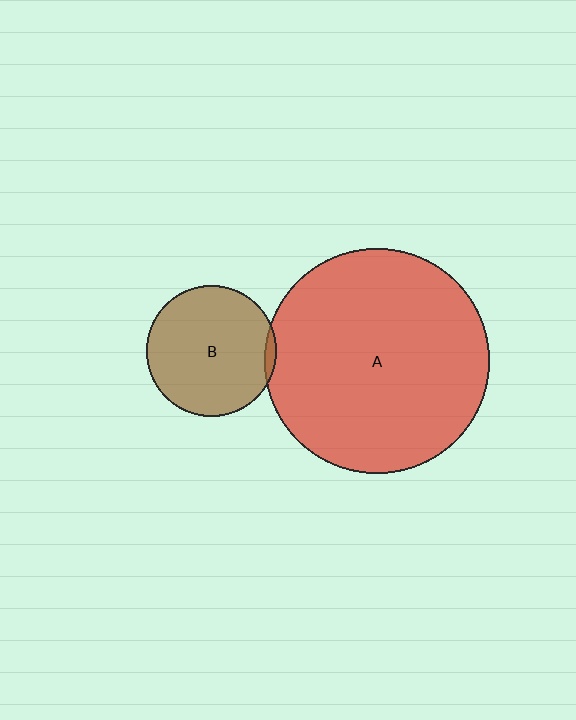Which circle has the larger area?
Circle A (red).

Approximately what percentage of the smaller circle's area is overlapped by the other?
Approximately 5%.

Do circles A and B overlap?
Yes.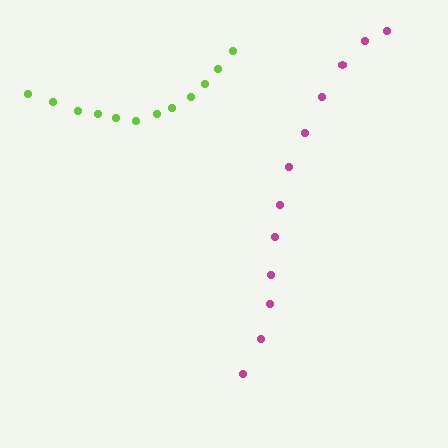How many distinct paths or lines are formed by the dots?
There are 2 distinct paths.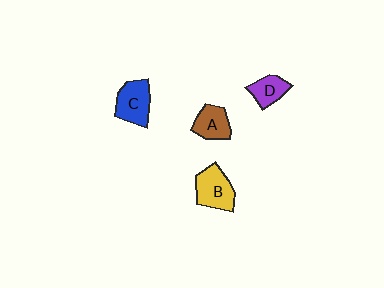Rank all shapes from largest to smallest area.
From largest to smallest: B (yellow), C (blue), A (brown), D (purple).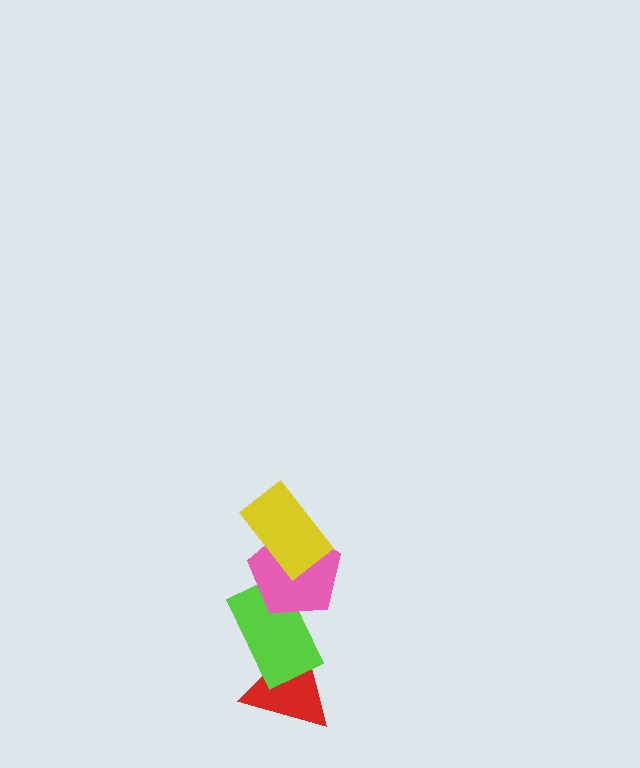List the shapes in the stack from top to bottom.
From top to bottom: the yellow rectangle, the pink pentagon, the lime rectangle, the red triangle.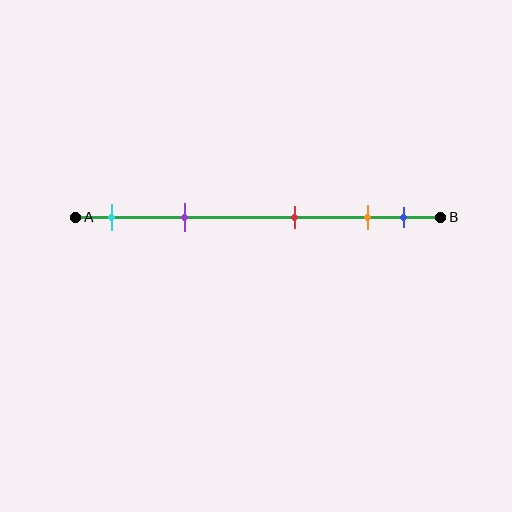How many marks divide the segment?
There are 5 marks dividing the segment.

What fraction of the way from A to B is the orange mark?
The orange mark is approximately 80% (0.8) of the way from A to B.